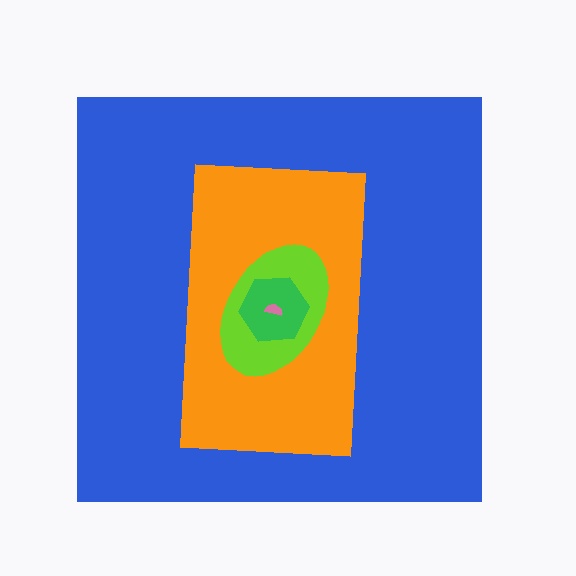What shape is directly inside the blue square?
The orange rectangle.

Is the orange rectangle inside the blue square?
Yes.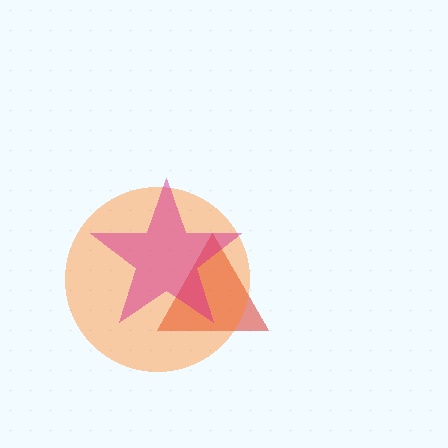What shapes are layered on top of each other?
The layered shapes are: a red triangle, an orange circle, a magenta star.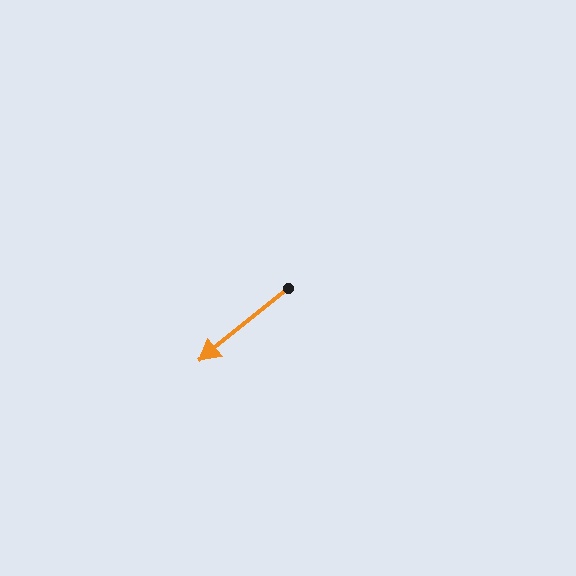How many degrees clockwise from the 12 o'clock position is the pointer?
Approximately 231 degrees.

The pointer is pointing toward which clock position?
Roughly 8 o'clock.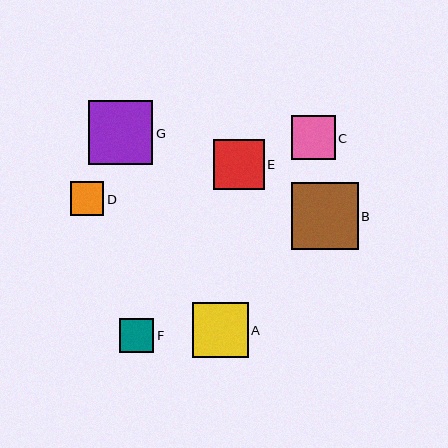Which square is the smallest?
Square D is the smallest with a size of approximately 33 pixels.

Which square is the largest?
Square B is the largest with a size of approximately 67 pixels.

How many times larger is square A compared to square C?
Square A is approximately 1.2 times the size of square C.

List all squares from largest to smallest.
From largest to smallest: B, G, A, E, C, F, D.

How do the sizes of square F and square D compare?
Square F and square D are approximately the same size.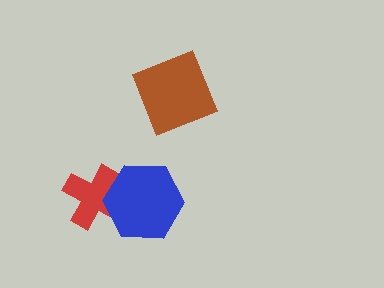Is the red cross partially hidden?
Yes, it is partially covered by another shape.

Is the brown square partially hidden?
No, no other shape covers it.